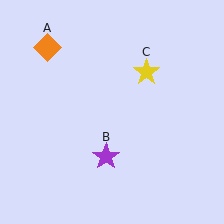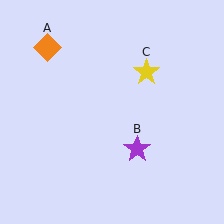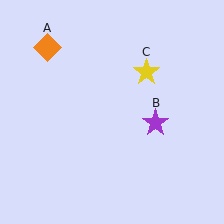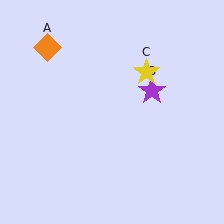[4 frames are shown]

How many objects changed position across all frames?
1 object changed position: purple star (object B).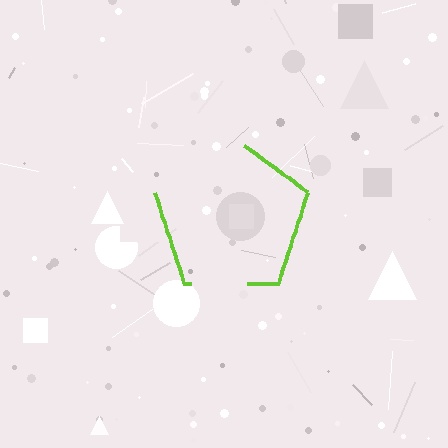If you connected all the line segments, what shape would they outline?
They would outline a pentagon.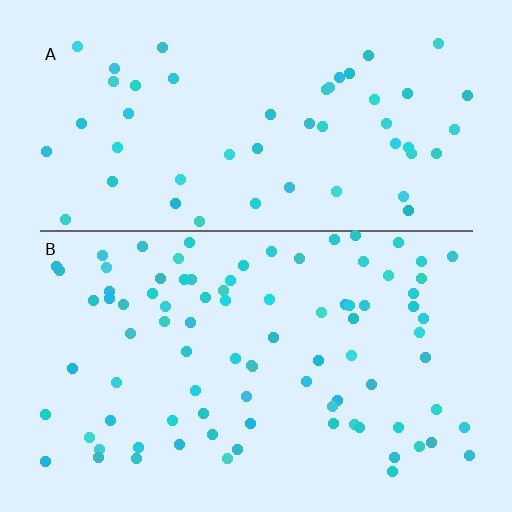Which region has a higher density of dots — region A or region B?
B (the bottom).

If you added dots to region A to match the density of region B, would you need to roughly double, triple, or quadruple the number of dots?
Approximately double.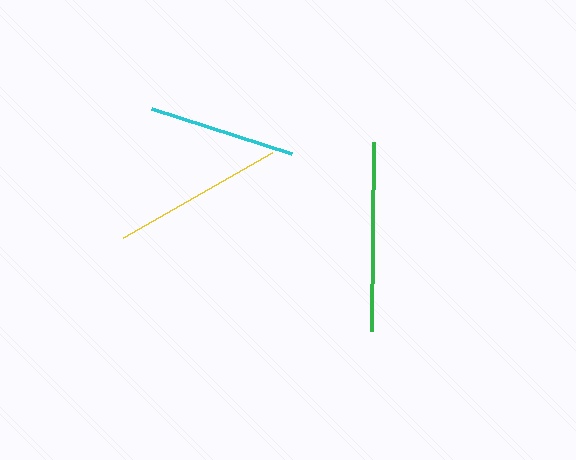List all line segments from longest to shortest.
From longest to shortest: green, yellow, cyan.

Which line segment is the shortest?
The cyan line is the shortest at approximately 147 pixels.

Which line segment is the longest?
The green line is the longest at approximately 189 pixels.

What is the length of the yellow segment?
The yellow segment is approximately 171 pixels long.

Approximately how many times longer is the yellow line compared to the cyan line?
The yellow line is approximately 1.2 times the length of the cyan line.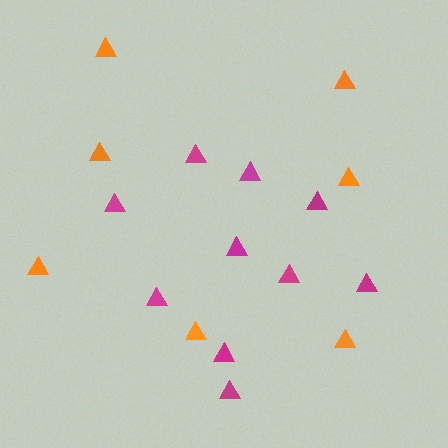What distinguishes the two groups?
There are 2 groups: one group of orange triangles (7) and one group of magenta triangles (10).